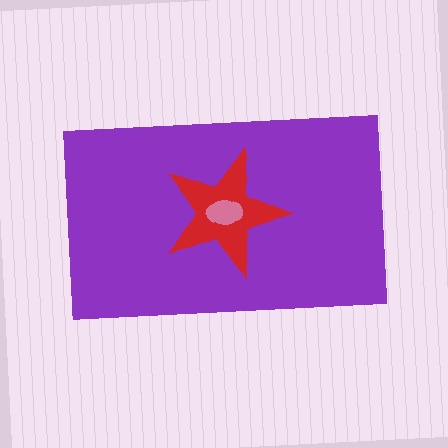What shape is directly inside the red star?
The pink ellipse.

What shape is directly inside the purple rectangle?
The red star.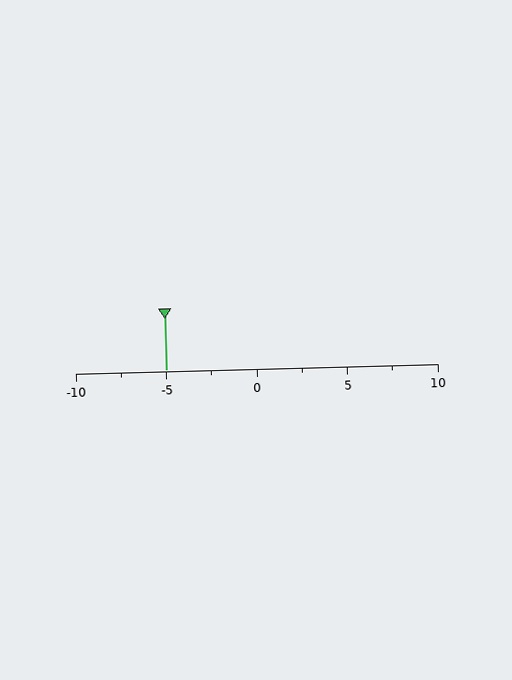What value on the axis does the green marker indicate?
The marker indicates approximately -5.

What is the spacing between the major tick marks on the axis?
The major ticks are spaced 5 apart.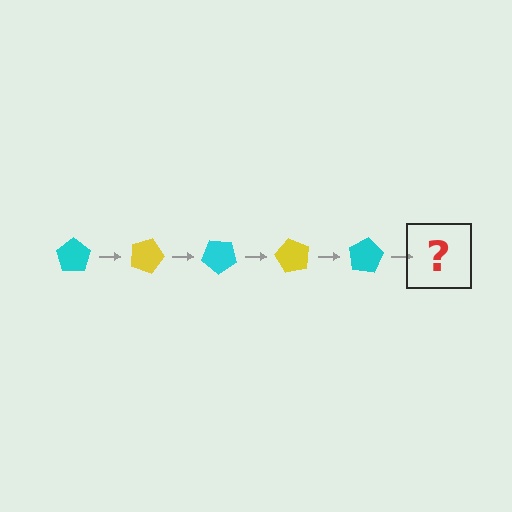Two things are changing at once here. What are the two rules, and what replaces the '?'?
The two rules are that it rotates 20 degrees each step and the color cycles through cyan and yellow. The '?' should be a yellow pentagon, rotated 100 degrees from the start.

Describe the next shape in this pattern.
It should be a yellow pentagon, rotated 100 degrees from the start.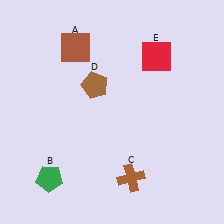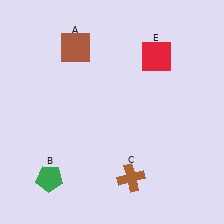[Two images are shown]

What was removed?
The brown pentagon (D) was removed in Image 2.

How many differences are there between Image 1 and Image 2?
There is 1 difference between the two images.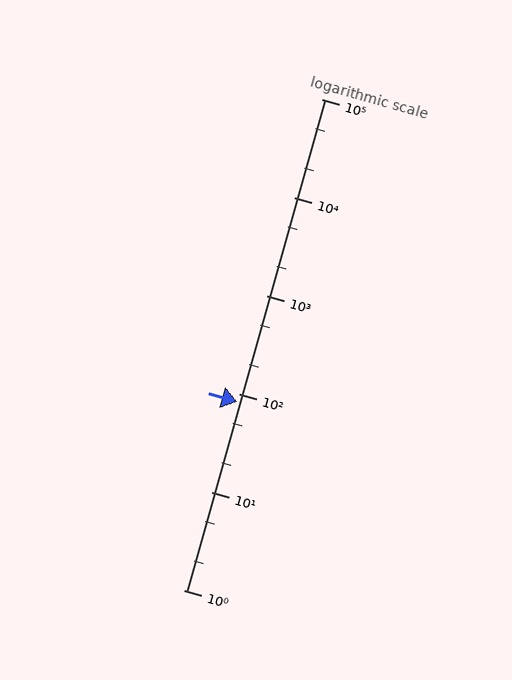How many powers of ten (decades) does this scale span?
The scale spans 5 decades, from 1 to 100000.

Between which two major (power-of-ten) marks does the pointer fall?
The pointer is between 10 and 100.